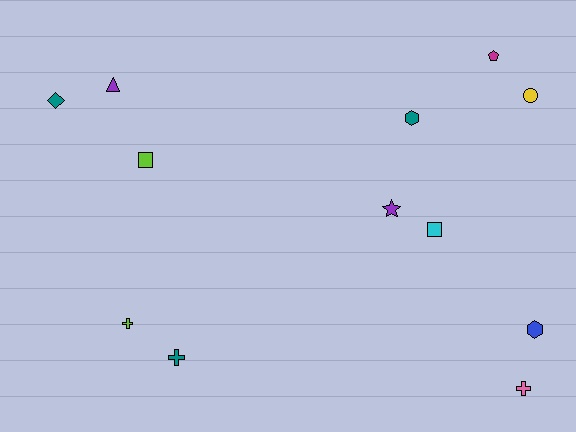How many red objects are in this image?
There are no red objects.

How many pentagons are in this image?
There is 1 pentagon.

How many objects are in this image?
There are 12 objects.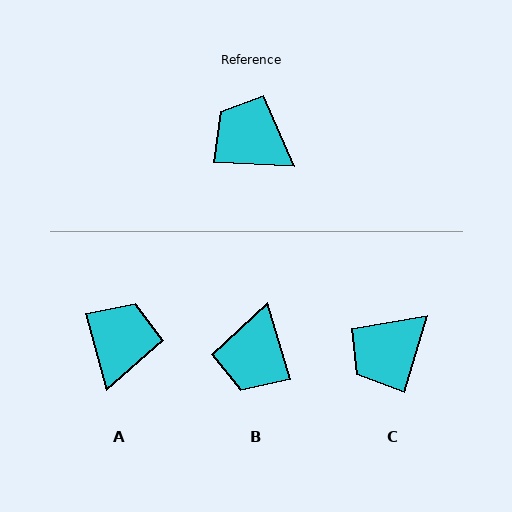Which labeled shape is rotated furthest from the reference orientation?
B, about 109 degrees away.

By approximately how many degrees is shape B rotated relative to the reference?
Approximately 109 degrees counter-clockwise.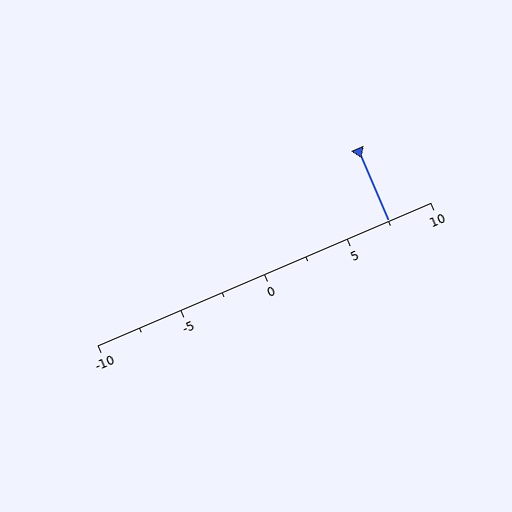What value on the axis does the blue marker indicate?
The marker indicates approximately 7.5.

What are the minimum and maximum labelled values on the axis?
The axis runs from -10 to 10.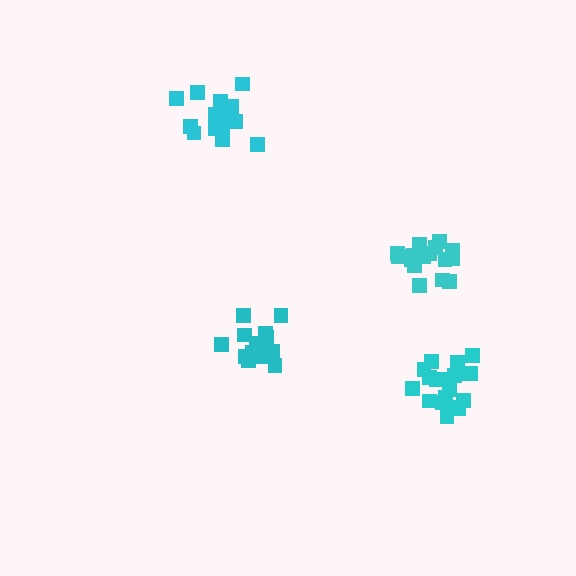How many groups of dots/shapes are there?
There are 4 groups.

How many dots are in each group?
Group 1: 21 dots, Group 2: 16 dots, Group 3: 18 dots, Group 4: 20 dots (75 total).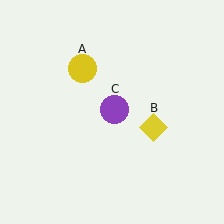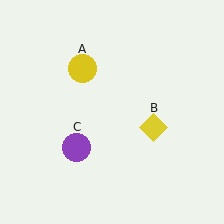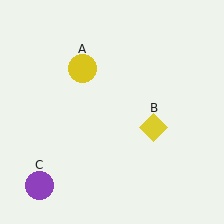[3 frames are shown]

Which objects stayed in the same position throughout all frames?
Yellow circle (object A) and yellow diamond (object B) remained stationary.